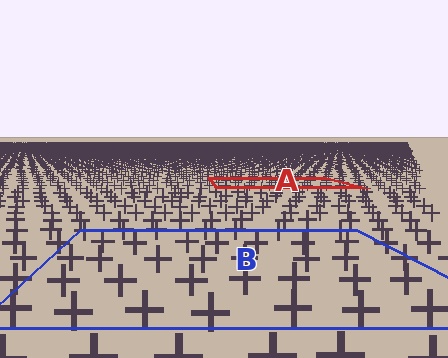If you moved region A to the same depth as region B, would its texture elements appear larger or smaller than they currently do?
They would appear larger. At a closer depth, the same texture elements are projected at a bigger on-screen size.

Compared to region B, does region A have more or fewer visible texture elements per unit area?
Region A has more texture elements per unit area — they are packed more densely because it is farther away.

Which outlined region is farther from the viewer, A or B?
Region A is farther from the viewer — the texture elements inside it appear smaller and more densely packed.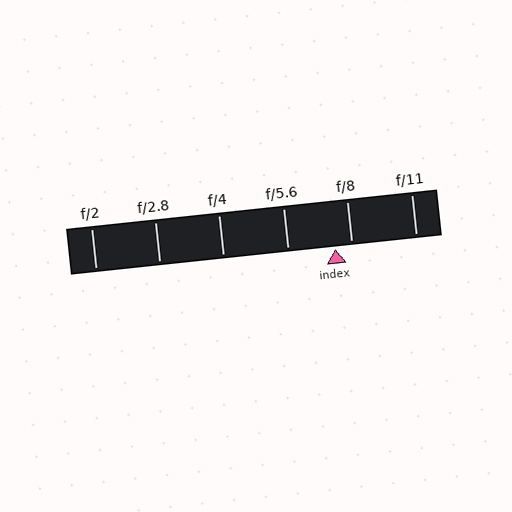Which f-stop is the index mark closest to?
The index mark is closest to f/8.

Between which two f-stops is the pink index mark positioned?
The index mark is between f/5.6 and f/8.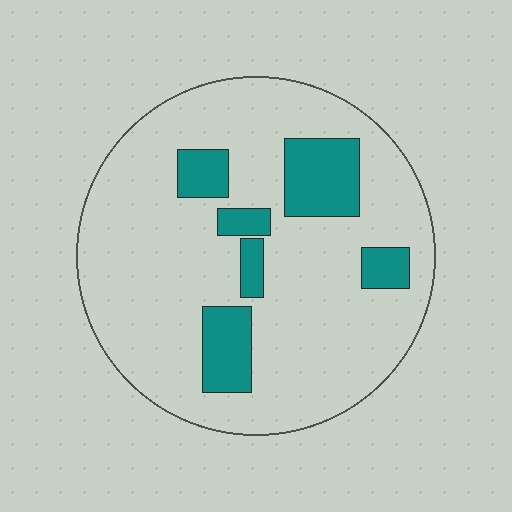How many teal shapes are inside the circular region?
6.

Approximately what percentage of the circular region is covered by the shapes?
Approximately 20%.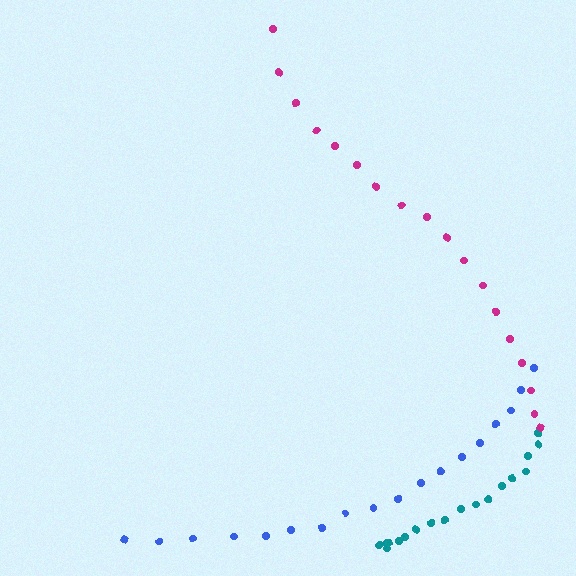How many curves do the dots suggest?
There are 3 distinct paths.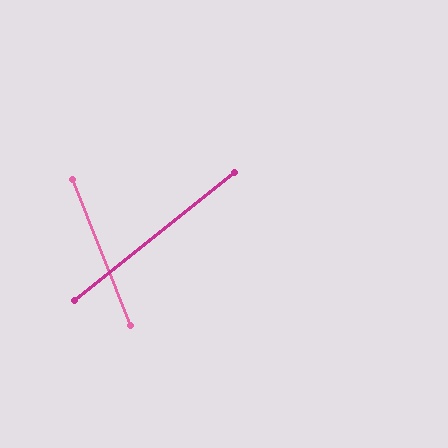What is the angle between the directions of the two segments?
Approximately 73 degrees.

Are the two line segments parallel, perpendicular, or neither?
Neither parallel nor perpendicular — they differ by about 73°.